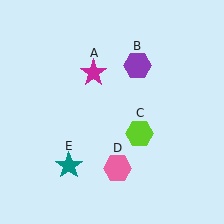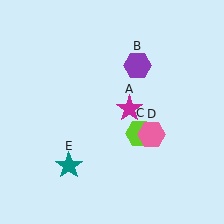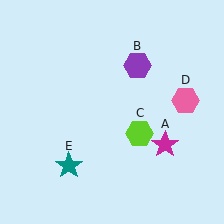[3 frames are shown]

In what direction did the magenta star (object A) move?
The magenta star (object A) moved down and to the right.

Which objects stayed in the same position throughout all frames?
Purple hexagon (object B) and lime hexagon (object C) and teal star (object E) remained stationary.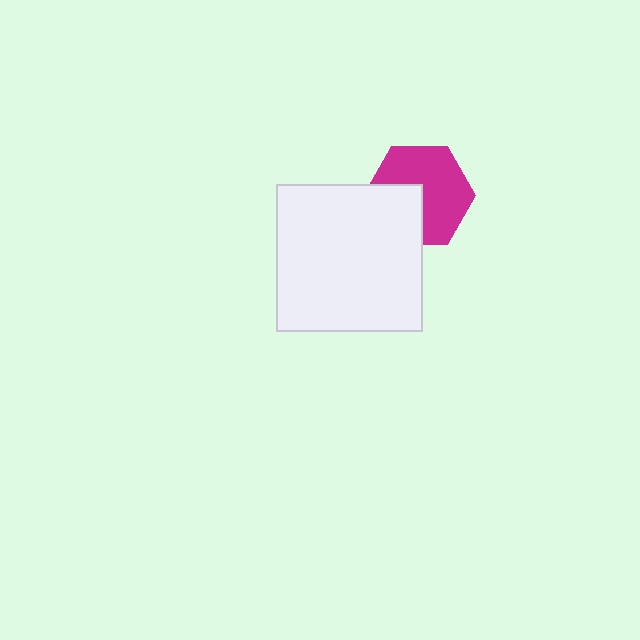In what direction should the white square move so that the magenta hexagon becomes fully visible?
The white square should move toward the lower-left. That is the shortest direction to clear the overlap and leave the magenta hexagon fully visible.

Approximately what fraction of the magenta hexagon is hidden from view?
Roughly 35% of the magenta hexagon is hidden behind the white square.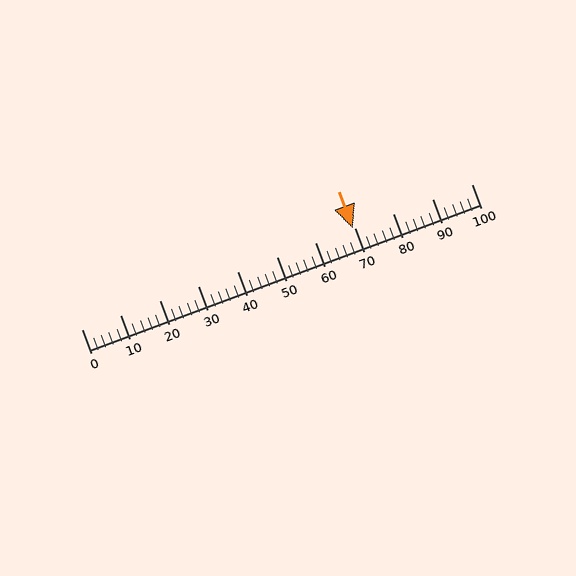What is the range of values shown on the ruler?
The ruler shows values from 0 to 100.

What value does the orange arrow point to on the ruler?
The orange arrow points to approximately 70.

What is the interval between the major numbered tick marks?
The major tick marks are spaced 10 units apart.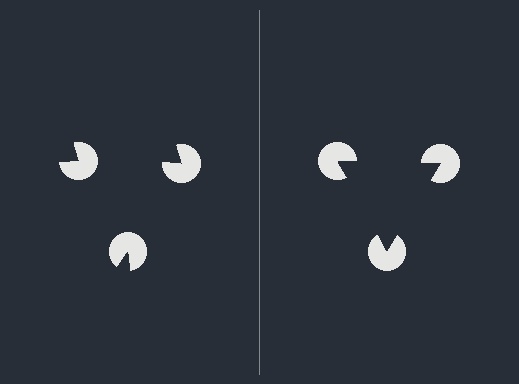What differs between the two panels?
The pac-man discs are positioned identically on both sides; only the wedge orientations differ. On the right they align to a triangle; on the left they are misaligned.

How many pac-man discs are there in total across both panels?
6 — 3 on each side.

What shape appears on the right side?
An illusory triangle.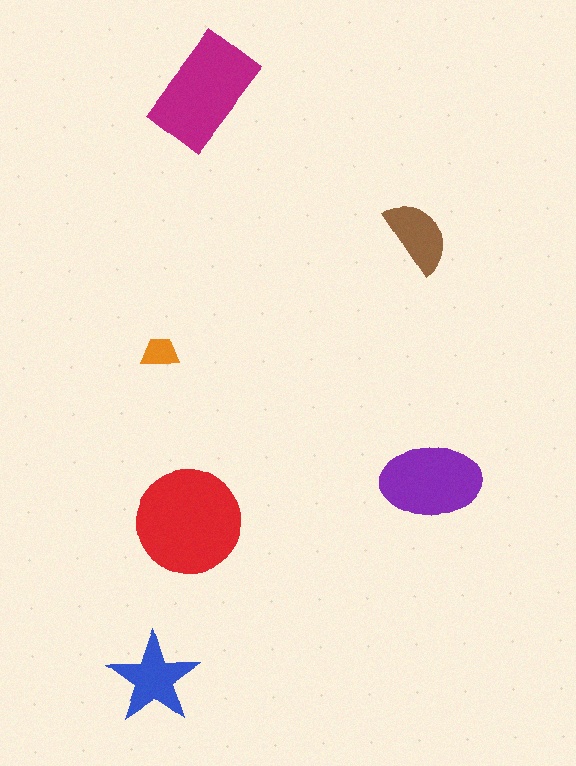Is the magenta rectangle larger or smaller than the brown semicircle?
Larger.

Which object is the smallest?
The orange trapezoid.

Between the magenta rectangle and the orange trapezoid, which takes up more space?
The magenta rectangle.